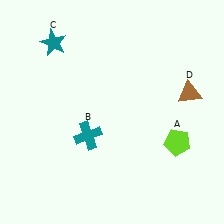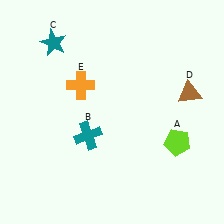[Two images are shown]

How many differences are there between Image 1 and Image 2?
There is 1 difference between the two images.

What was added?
An orange cross (E) was added in Image 2.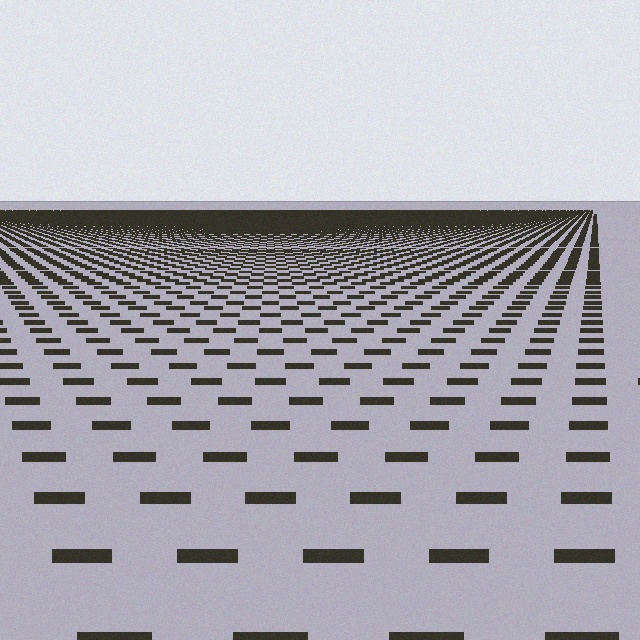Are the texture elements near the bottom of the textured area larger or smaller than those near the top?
Larger. Near the bottom, elements are closer to the viewer and appear at a bigger on-screen size.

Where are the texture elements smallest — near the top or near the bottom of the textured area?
Near the top.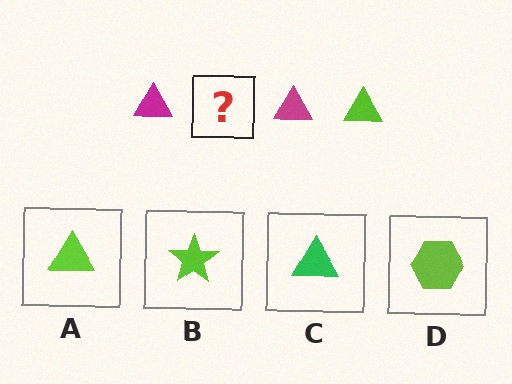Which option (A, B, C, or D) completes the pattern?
A.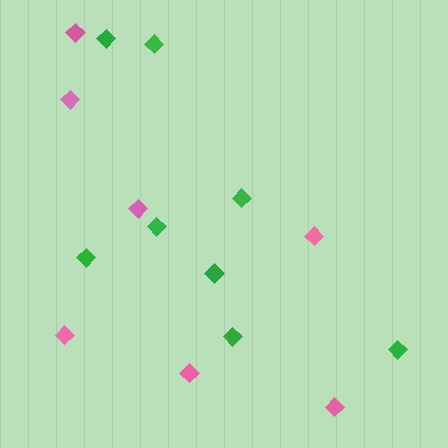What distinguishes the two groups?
There are 2 groups: one group of pink diamonds (7) and one group of green diamonds (8).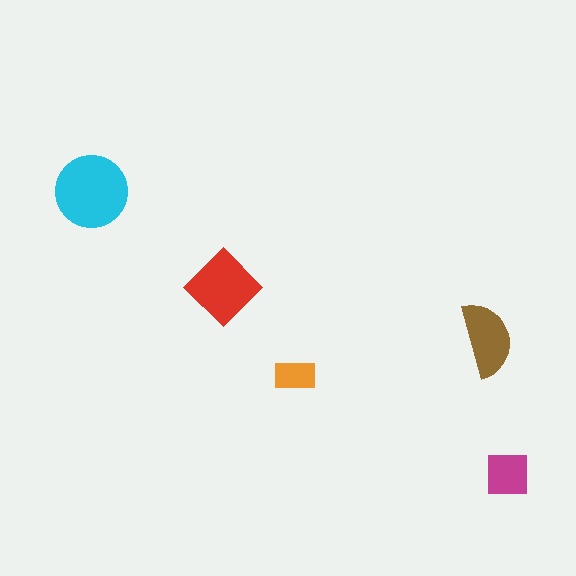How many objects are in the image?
There are 5 objects in the image.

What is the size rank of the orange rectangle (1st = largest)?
5th.